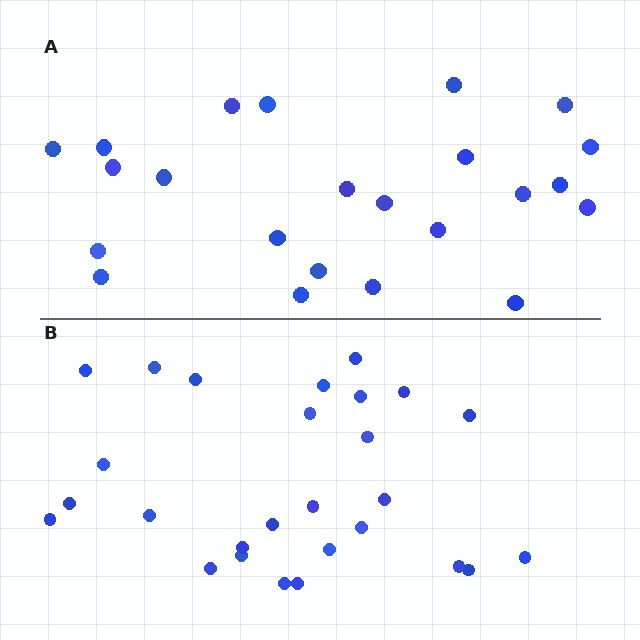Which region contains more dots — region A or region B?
Region B (the bottom region) has more dots.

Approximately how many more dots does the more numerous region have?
Region B has about 4 more dots than region A.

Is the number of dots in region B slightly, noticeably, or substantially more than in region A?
Region B has only slightly more — the two regions are fairly close. The ratio is roughly 1.2 to 1.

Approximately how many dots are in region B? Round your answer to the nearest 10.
About 30 dots. (The exact count is 27, which rounds to 30.)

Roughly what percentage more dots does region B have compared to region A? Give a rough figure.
About 15% more.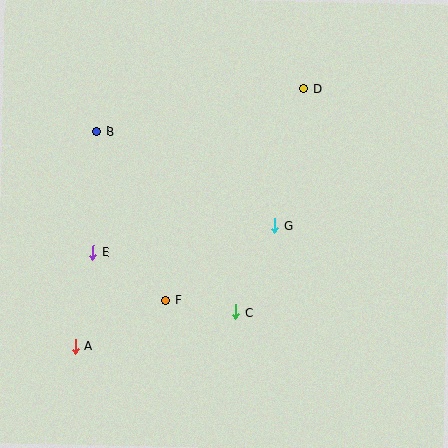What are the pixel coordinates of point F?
Point F is at (166, 300).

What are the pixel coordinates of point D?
Point D is at (304, 89).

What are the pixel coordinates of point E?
Point E is at (93, 252).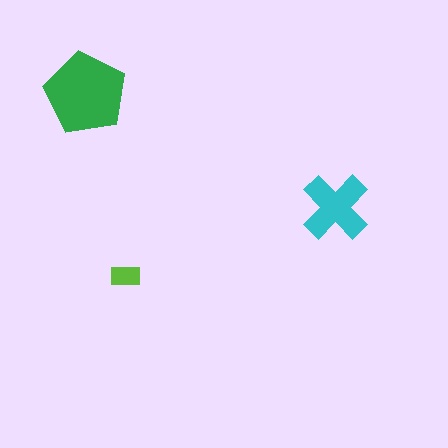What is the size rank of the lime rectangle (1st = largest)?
3rd.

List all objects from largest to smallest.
The green pentagon, the cyan cross, the lime rectangle.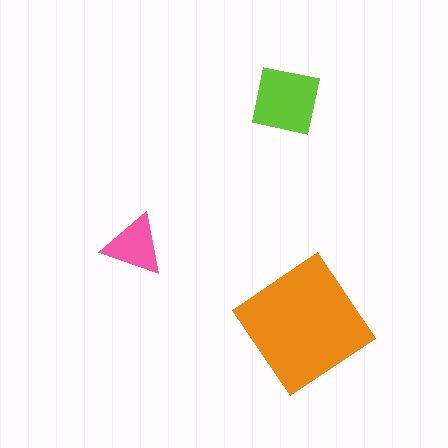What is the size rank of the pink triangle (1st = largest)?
3rd.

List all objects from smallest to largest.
The pink triangle, the lime square, the orange diamond.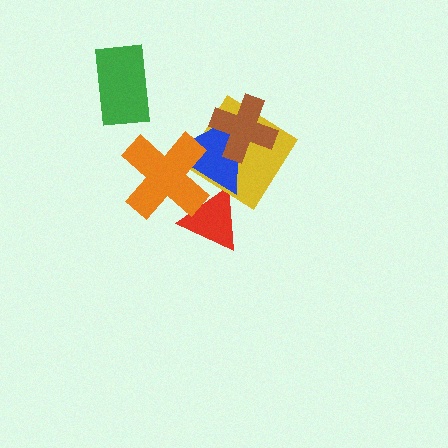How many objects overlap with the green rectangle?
0 objects overlap with the green rectangle.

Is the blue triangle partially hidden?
Yes, it is partially covered by another shape.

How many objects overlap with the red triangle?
2 objects overlap with the red triangle.